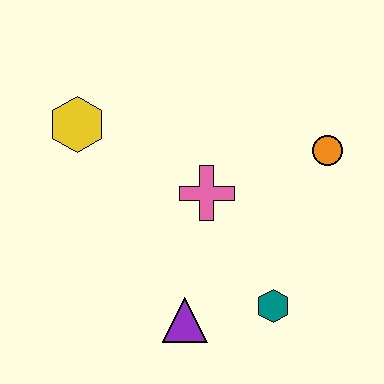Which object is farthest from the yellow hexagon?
The teal hexagon is farthest from the yellow hexagon.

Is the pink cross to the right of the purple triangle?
Yes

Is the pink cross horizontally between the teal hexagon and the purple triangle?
Yes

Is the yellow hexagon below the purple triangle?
No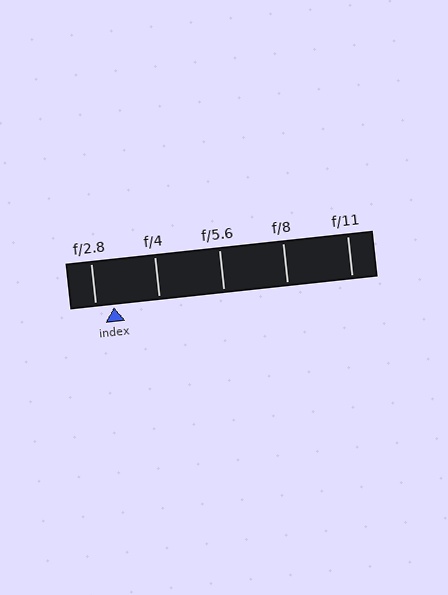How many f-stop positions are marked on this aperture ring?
There are 5 f-stop positions marked.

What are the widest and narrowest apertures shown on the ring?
The widest aperture shown is f/2.8 and the narrowest is f/11.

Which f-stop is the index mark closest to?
The index mark is closest to f/2.8.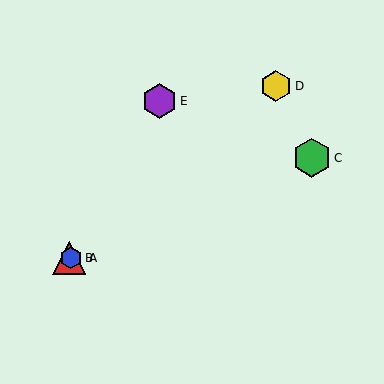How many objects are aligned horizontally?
2 objects (A, B) are aligned horizontally.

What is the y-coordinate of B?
Object B is at y≈258.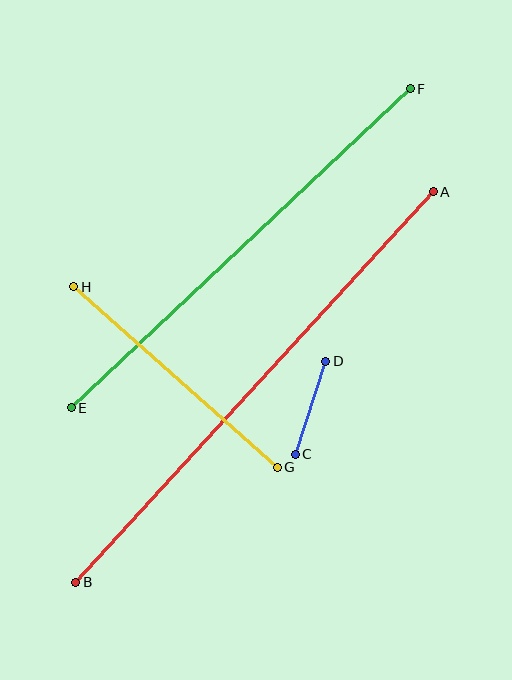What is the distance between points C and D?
The distance is approximately 97 pixels.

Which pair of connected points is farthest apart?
Points A and B are farthest apart.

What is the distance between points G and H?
The distance is approximately 272 pixels.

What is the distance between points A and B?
The distance is approximately 529 pixels.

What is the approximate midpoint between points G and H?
The midpoint is at approximately (176, 377) pixels.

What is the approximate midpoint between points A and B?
The midpoint is at approximately (254, 387) pixels.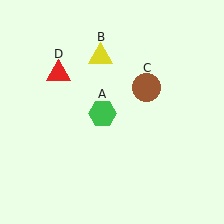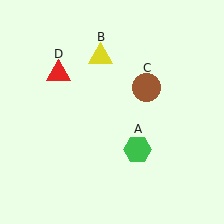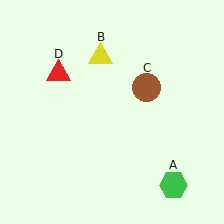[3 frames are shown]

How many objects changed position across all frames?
1 object changed position: green hexagon (object A).